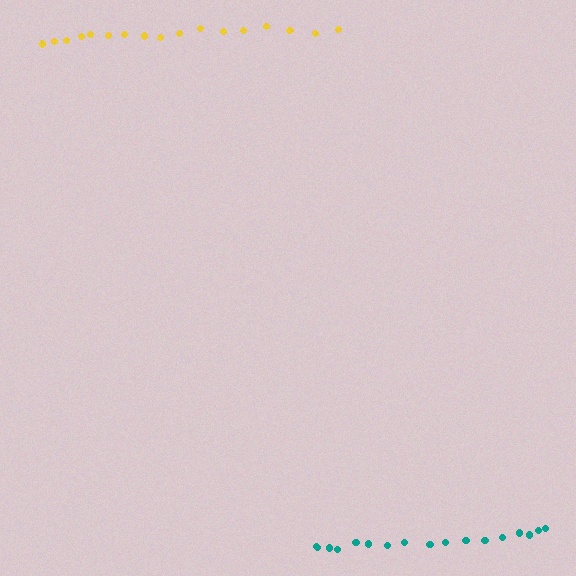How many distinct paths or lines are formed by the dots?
There are 2 distinct paths.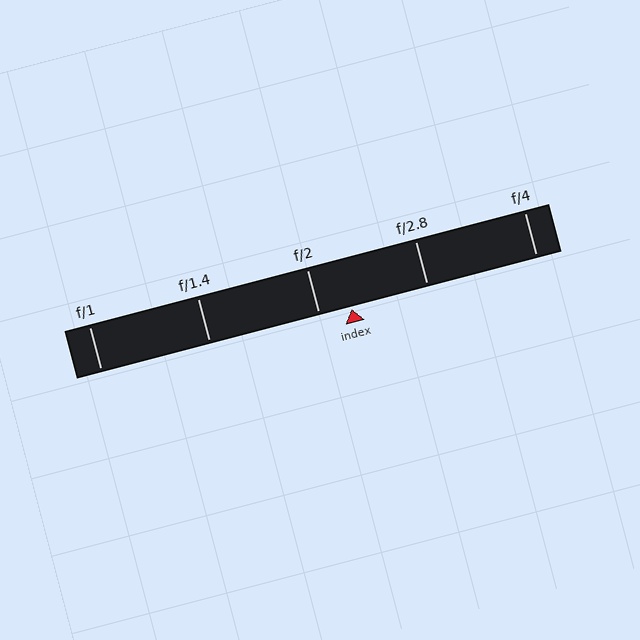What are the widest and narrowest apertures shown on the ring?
The widest aperture shown is f/1 and the narrowest is f/4.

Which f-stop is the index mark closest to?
The index mark is closest to f/2.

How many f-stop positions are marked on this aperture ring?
There are 5 f-stop positions marked.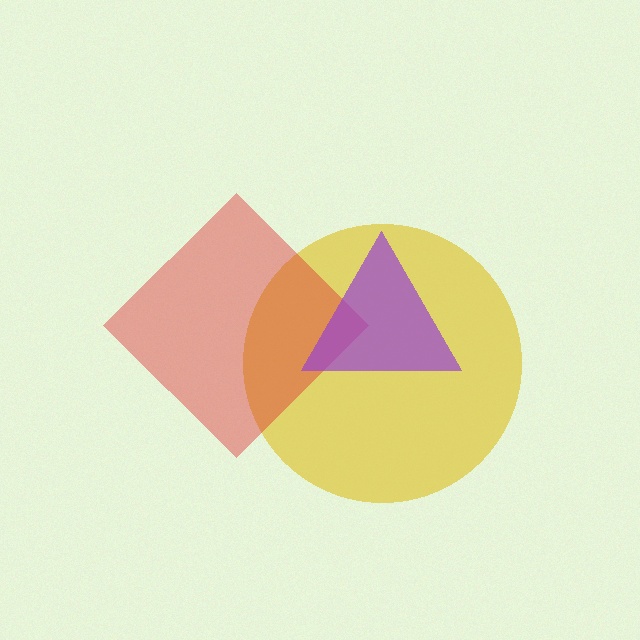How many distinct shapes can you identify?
There are 3 distinct shapes: a yellow circle, a red diamond, a purple triangle.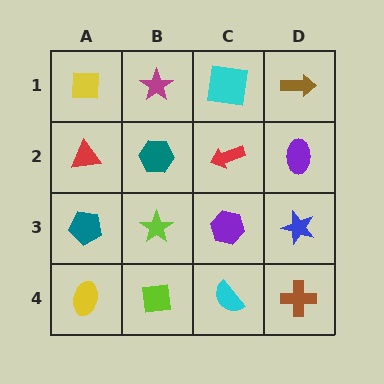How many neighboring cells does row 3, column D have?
3.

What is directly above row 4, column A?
A teal pentagon.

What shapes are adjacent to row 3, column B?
A teal hexagon (row 2, column B), a lime square (row 4, column B), a teal pentagon (row 3, column A), a purple hexagon (row 3, column C).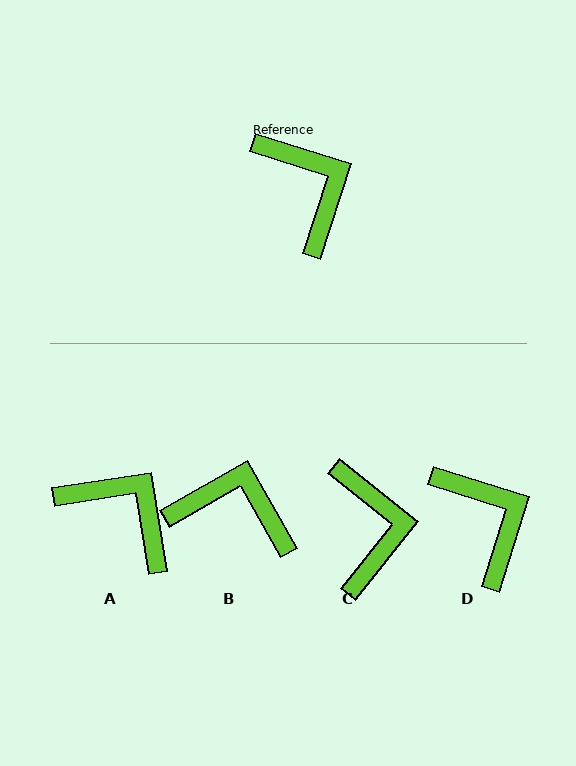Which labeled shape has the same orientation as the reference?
D.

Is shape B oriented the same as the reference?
No, it is off by about 47 degrees.